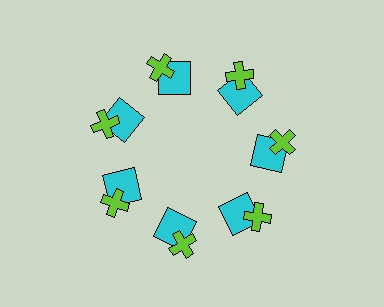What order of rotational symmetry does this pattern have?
This pattern has 7-fold rotational symmetry.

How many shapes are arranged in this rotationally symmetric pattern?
There are 14 shapes, arranged in 7 groups of 2.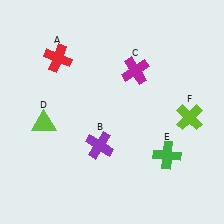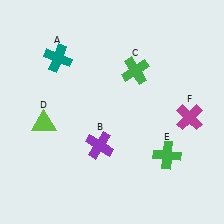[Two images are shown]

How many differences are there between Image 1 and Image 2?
There are 3 differences between the two images.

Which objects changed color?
A changed from red to teal. C changed from magenta to green. F changed from lime to magenta.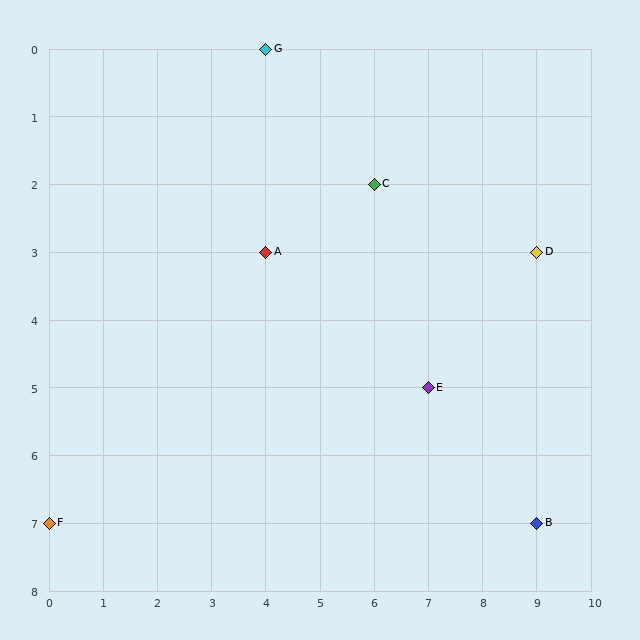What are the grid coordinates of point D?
Point D is at grid coordinates (9, 3).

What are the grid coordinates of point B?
Point B is at grid coordinates (9, 7).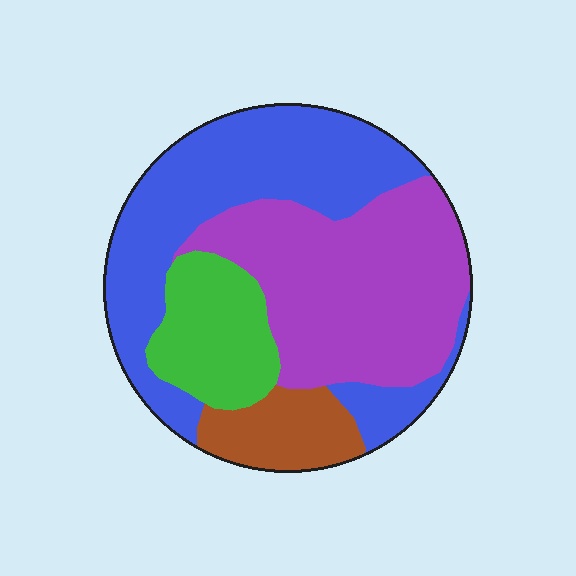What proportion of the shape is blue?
Blue takes up about three eighths (3/8) of the shape.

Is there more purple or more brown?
Purple.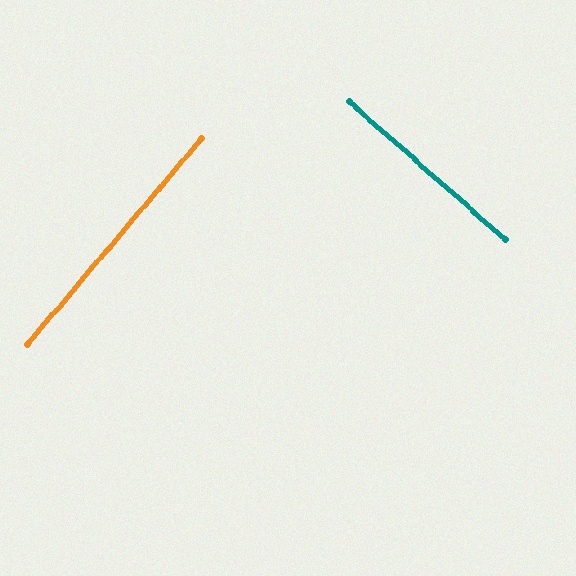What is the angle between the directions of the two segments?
Approximately 89 degrees.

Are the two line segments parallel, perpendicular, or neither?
Perpendicular — they meet at approximately 89°.